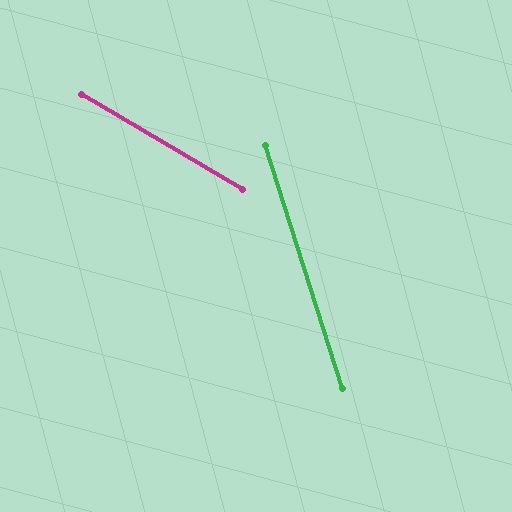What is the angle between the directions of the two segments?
Approximately 42 degrees.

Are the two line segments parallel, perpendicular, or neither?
Neither parallel nor perpendicular — they differ by about 42°.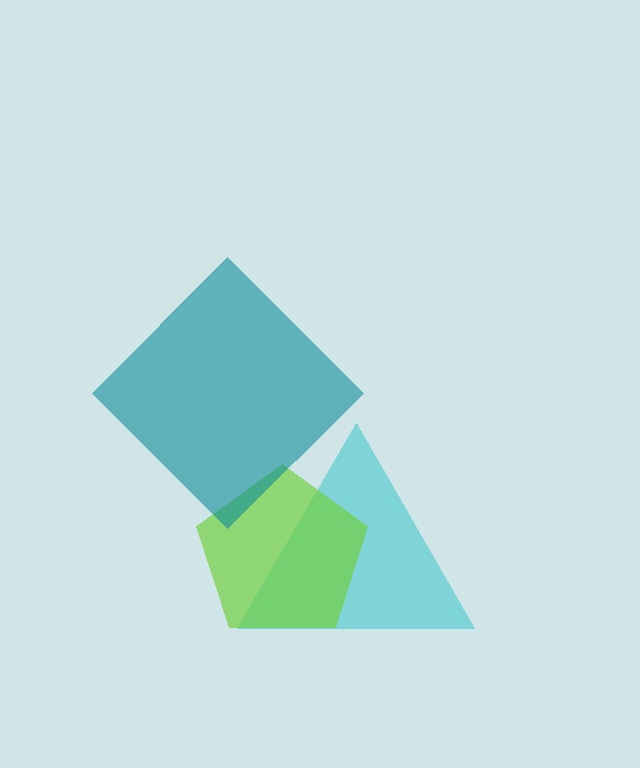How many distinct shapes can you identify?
There are 3 distinct shapes: a cyan triangle, a lime pentagon, a teal diamond.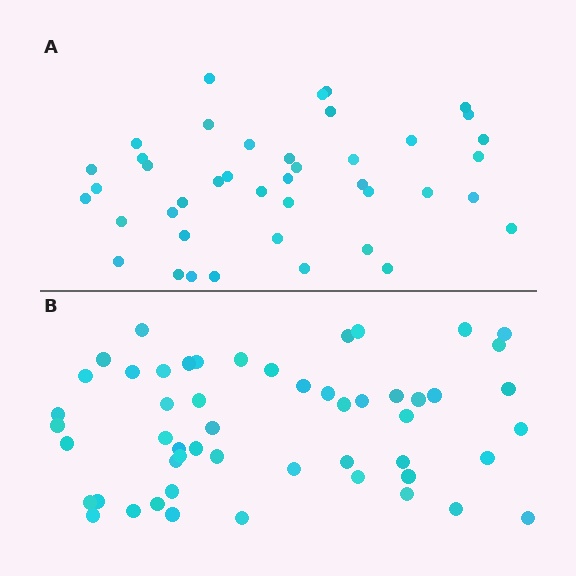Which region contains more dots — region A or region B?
Region B (the bottom region) has more dots.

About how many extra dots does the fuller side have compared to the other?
Region B has roughly 12 or so more dots than region A.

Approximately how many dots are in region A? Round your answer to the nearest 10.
About 40 dots. (The exact count is 42, which rounds to 40.)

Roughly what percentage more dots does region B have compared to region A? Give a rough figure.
About 25% more.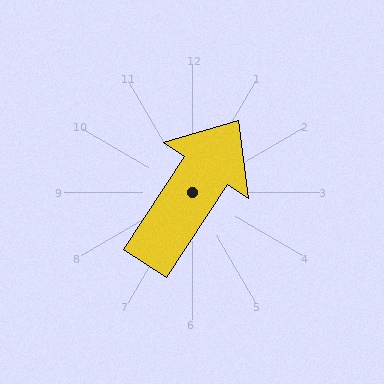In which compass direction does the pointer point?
Northeast.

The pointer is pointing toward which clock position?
Roughly 1 o'clock.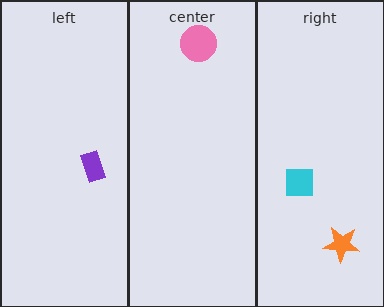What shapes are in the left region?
The purple rectangle.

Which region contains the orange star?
The right region.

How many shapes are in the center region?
1.